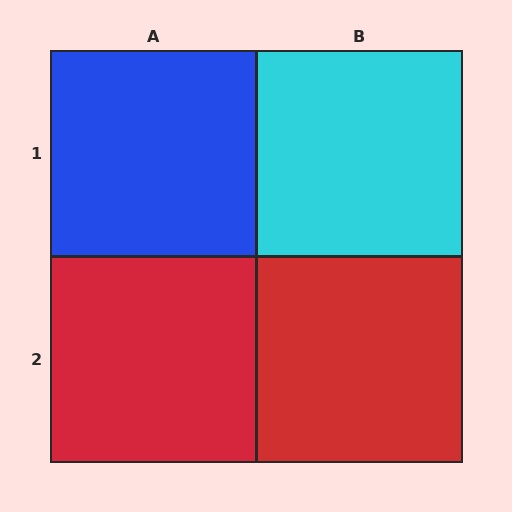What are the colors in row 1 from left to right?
Blue, cyan.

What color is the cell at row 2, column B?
Red.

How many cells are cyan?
1 cell is cyan.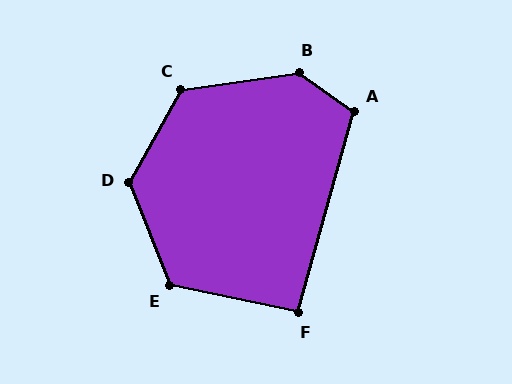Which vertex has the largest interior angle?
B, at approximately 136 degrees.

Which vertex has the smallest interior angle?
F, at approximately 94 degrees.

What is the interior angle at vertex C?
Approximately 127 degrees (obtuse).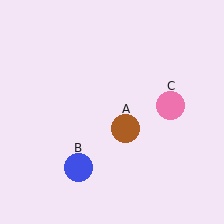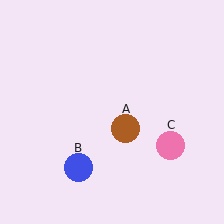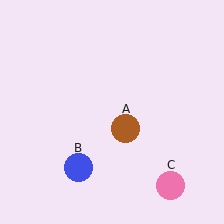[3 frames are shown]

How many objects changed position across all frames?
1 object changed position: pink circle (object C).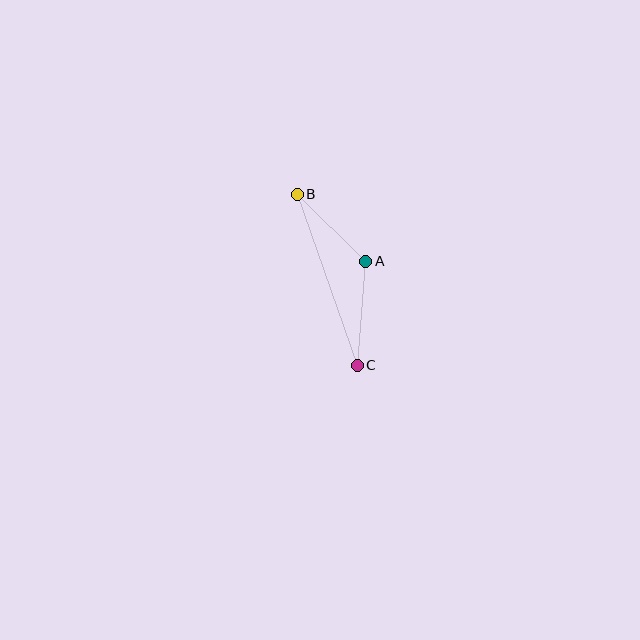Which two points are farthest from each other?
Points B and C are farthest from each other.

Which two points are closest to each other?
Points A and B are closest to each other.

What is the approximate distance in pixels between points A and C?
The distance between A and C is approximately 104 pixels.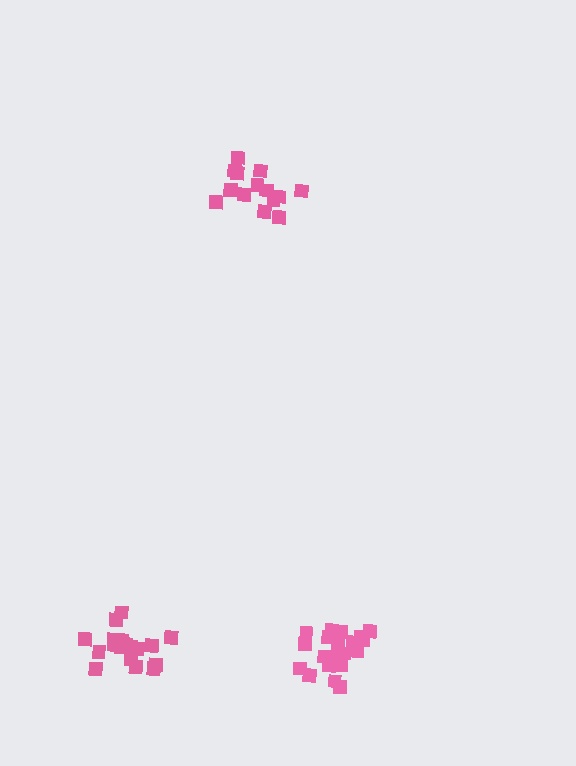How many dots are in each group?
Group 1: 14 dots, Group 2: 20 dots, Group 3: 20 dots (54 total).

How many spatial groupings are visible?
There are 3 spatial groupings.